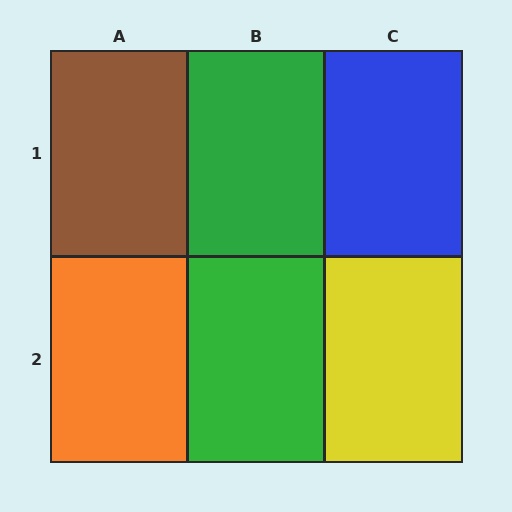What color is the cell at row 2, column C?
Yellow.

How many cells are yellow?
1 cell is yellow.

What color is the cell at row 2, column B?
Green.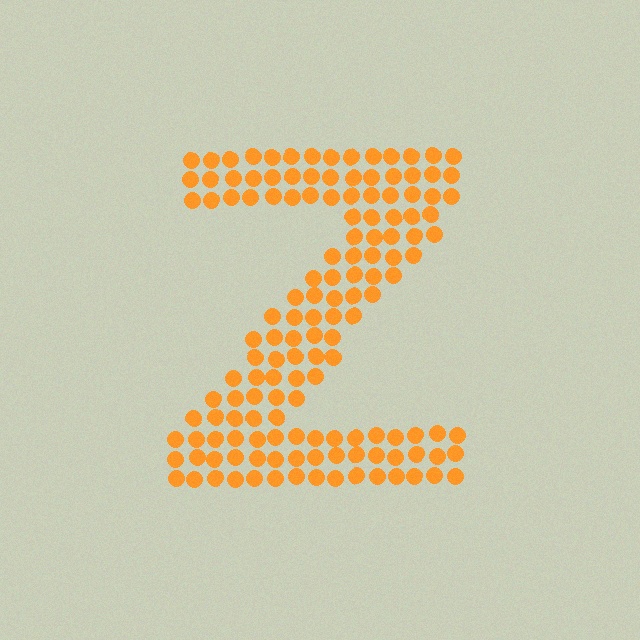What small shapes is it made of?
It is made of small circles.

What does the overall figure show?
The overall figure shows the letter Z.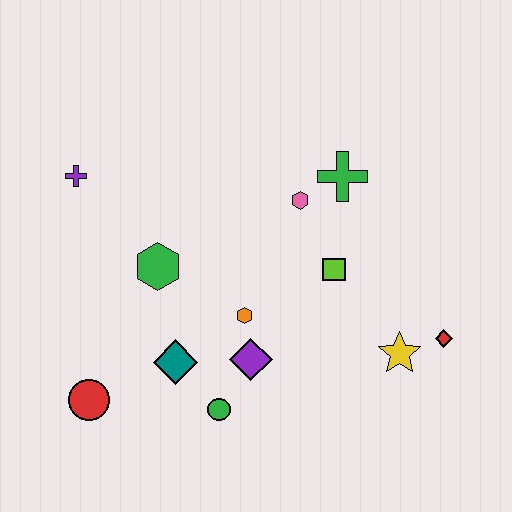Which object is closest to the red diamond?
The yellow star is closest to the red diamond.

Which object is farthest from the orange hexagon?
The purple cross is farthest from the orange hexagon.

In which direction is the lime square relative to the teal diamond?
The lime square is to the right of the teal diamond.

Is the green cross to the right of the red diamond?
No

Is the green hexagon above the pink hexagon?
No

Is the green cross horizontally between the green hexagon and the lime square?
No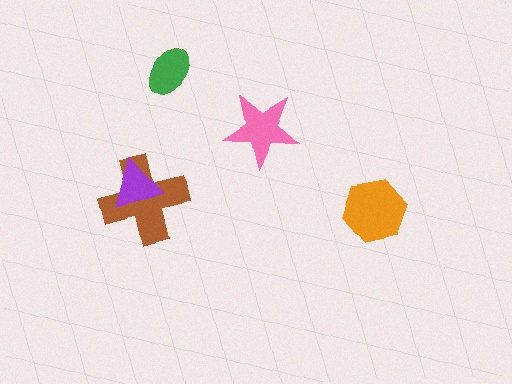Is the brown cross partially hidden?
Yes, it is partially covered by another shape.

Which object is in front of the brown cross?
The purple triangle is in front of the brown cross.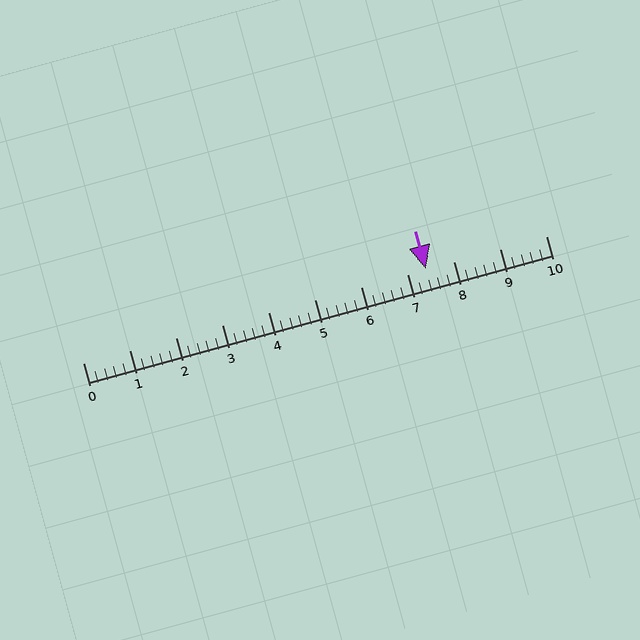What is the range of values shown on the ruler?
The ruler shows values from 0 to 10.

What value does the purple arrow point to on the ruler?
The purple arrow points to approximately 7.4.